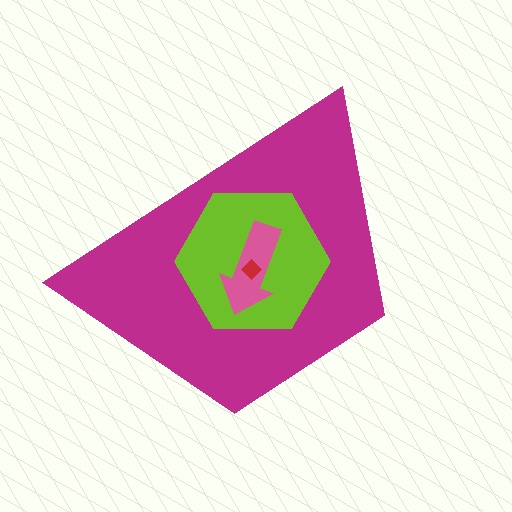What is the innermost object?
The red diamond.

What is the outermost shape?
The magenta trapezoid.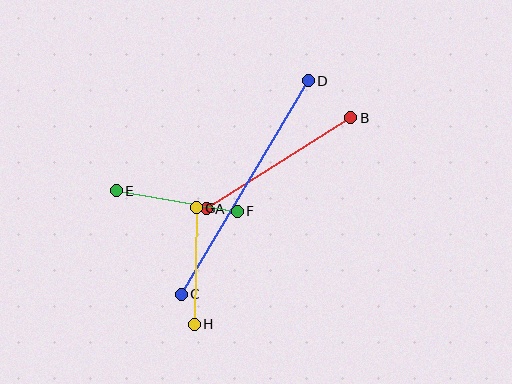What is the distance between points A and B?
The distance is approximately 171 pixels.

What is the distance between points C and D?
The distance is approximately 248 pixels.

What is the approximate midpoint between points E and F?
The midpoint is at approximately (177, 201) pixels.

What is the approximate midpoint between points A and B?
The midpoint is at approximately (278, 163) pixels.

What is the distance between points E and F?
The distance is approximately 123 pixels.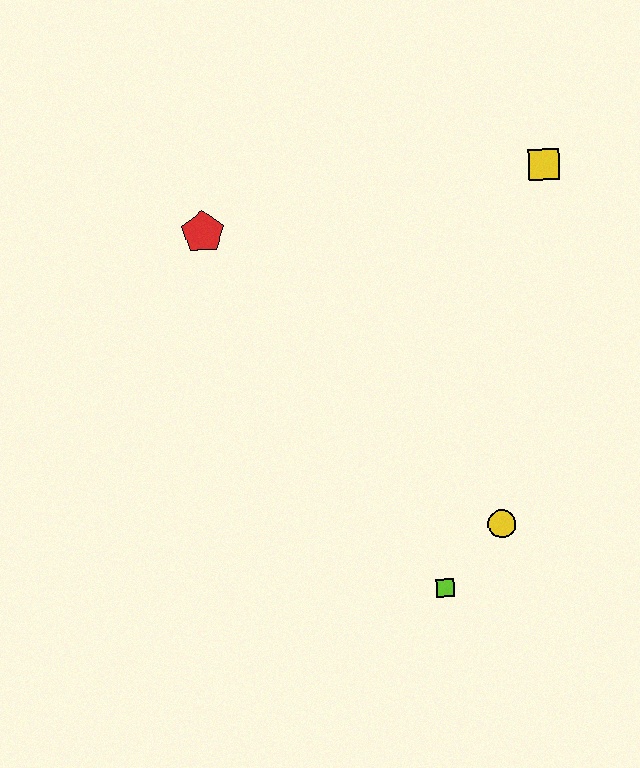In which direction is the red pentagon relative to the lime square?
The red pentagon is above the lime square.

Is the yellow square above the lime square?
Yes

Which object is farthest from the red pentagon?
The lime square is farthest from the red pentagon.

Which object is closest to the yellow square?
The red pentagon is closest to the yellow square.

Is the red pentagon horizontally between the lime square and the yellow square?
No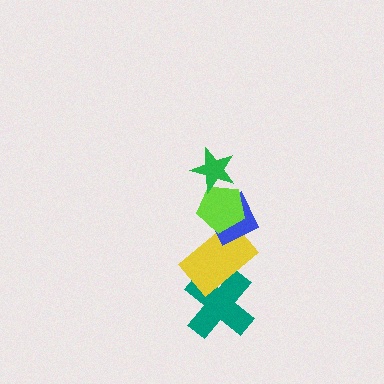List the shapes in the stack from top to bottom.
From top to bottom: the green star, the lime pentagon, the blue diamond, the yellow rectangle, the teal cross.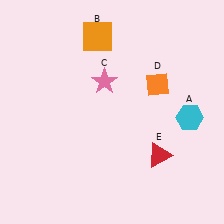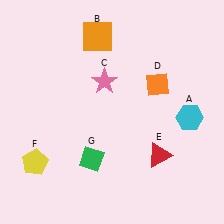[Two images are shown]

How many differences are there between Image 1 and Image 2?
There are 2 differences between the two images.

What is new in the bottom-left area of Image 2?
A yellow pentagon (F) was added in the bottom-left area of Image 2.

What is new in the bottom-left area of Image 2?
A green diamond (G) was added in the bottom-left area of Image 2.